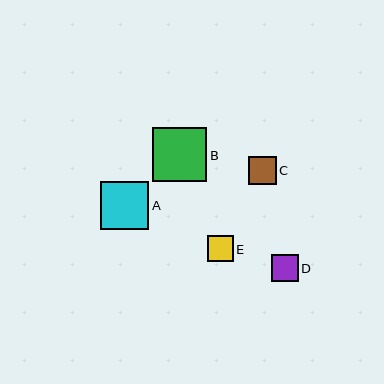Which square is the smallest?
Square E is the smallest with a size of approximately 26 pixels.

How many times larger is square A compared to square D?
Square A is approximately 1.8 times the size of square D.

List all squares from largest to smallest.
From largest to smallest: B, A, C, D, E.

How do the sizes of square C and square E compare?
Square C and square E are approximately the same size.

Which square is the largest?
Square B is the largest with a size of approximately 54 pixels.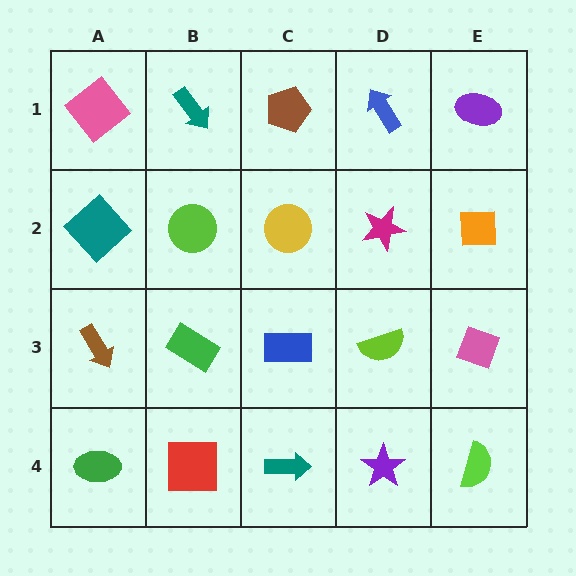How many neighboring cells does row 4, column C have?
3.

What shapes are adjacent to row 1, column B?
A lime circle (row 2, column B), a pink diamond (row 1, column A), a brown pentagon (row 1, column C).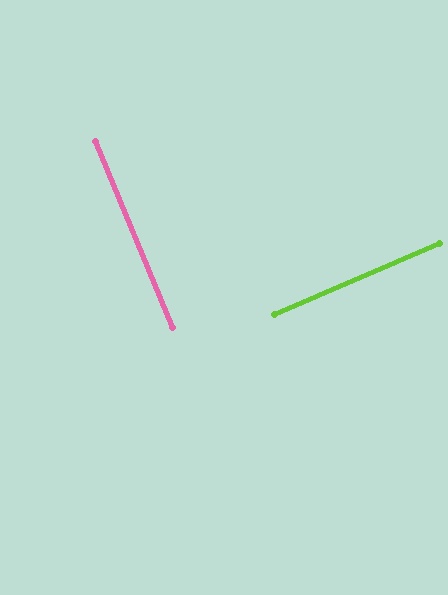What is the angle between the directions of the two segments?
Approximately 89 degrees.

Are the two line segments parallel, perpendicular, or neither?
Perpendicular — they meet at approximately 89°.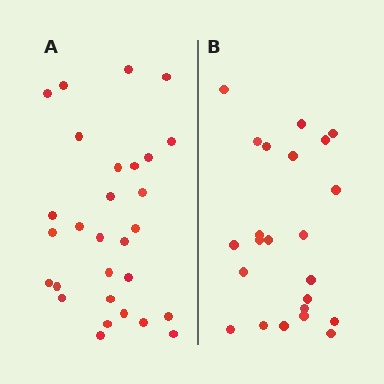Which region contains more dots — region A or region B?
Region A (the left region) has more dots.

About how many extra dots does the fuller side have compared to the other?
Region A has about 6 more dots than region B.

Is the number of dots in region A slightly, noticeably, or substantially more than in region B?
Region A has noticeably more, but not dramatically so. The ratio is roughly 1.3 to 1.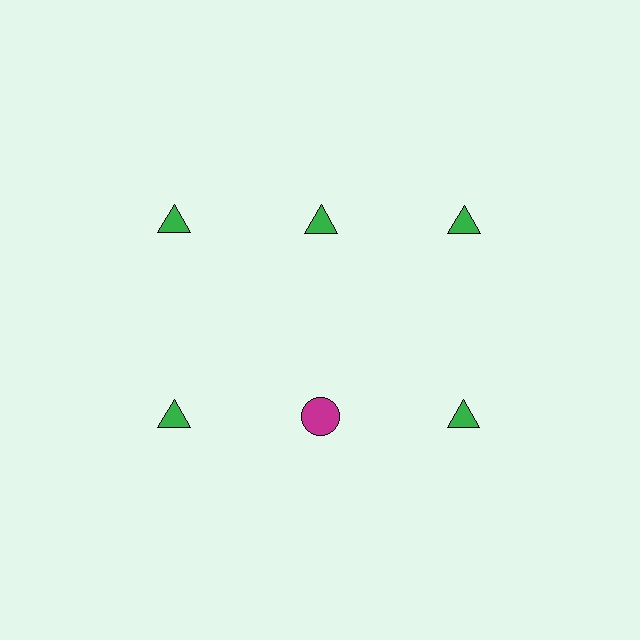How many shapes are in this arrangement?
There are 6 shapes arranged in a grid pattern.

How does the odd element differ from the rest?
It differs in both color (magenta instead of green) and shape (circle instead of triangle).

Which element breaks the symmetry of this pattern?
The magenta circle in the second row, second from left column breaks the symmetry. All other shapes are green triangles.